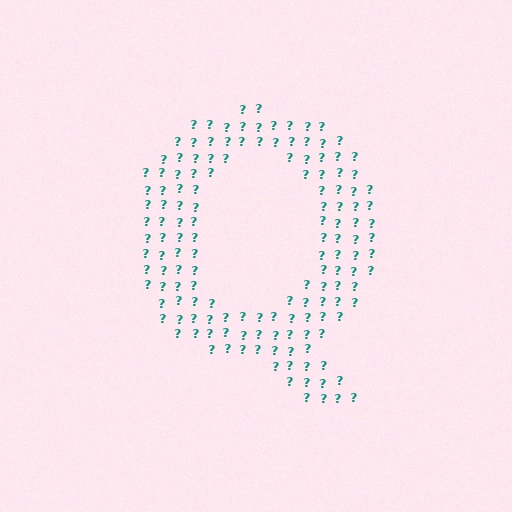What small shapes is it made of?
It is made of small question marks.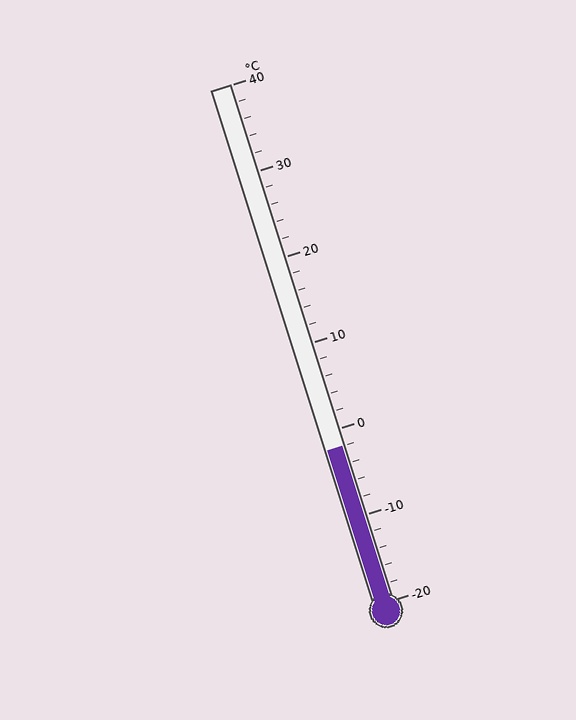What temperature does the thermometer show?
The thermometer shows approximately -2°C.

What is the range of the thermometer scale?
The thermometer scale ranges from -20°C to 40°C.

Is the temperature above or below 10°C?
The temperature is below 10°C.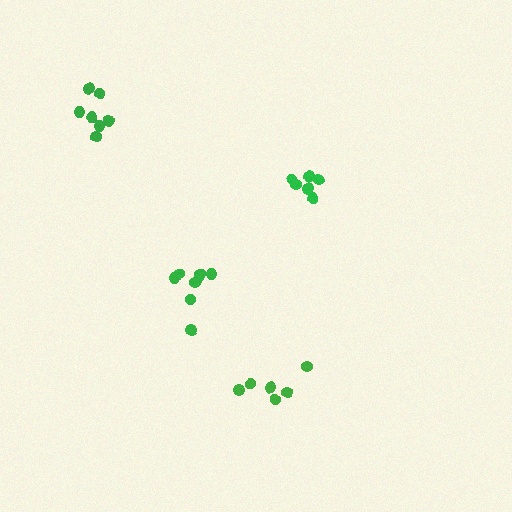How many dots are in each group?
Group 1: 6 dots, Group 2: 6 dots, Group 3: 8 dots, Group 4: 7 dots (27 total).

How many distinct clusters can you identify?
There are 4 distinct clusters.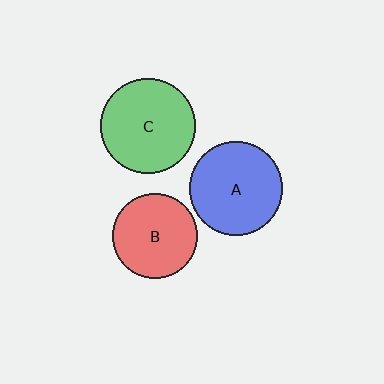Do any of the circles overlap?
No, none of the circles overlap.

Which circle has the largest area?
Circle C (green).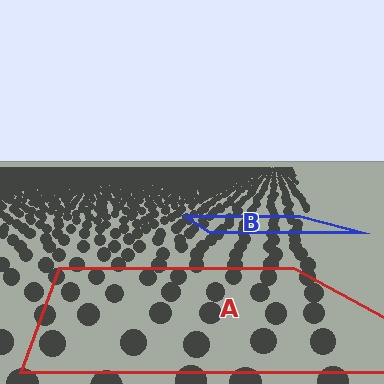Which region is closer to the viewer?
Region A is closer. The texture elements there are larger and more spread out.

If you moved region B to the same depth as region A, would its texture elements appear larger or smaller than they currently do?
They would appear larger. At a closer depth, the same texture elements are projected at a bigger on-screen size.